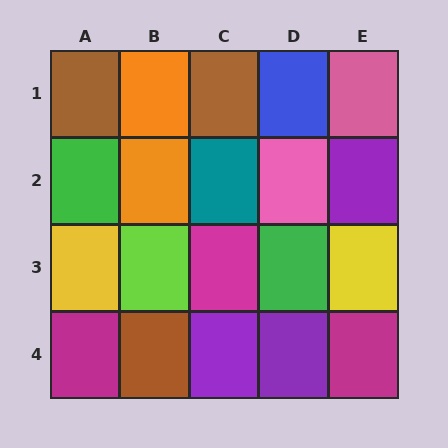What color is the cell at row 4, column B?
Brown.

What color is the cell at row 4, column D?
Purple.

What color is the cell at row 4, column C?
Purple.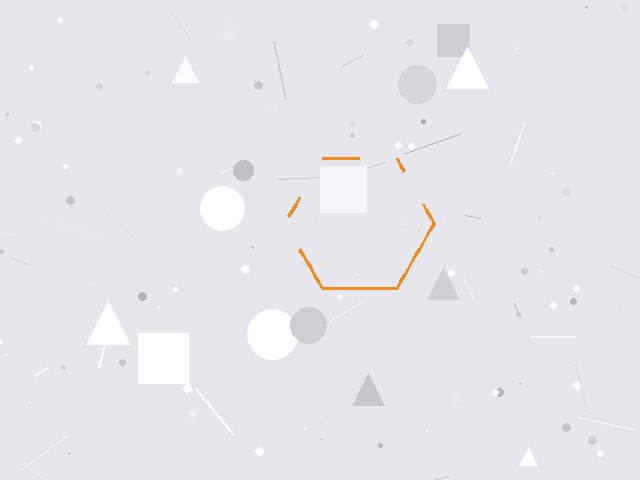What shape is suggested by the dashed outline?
The dashed outline suggests a hexagon.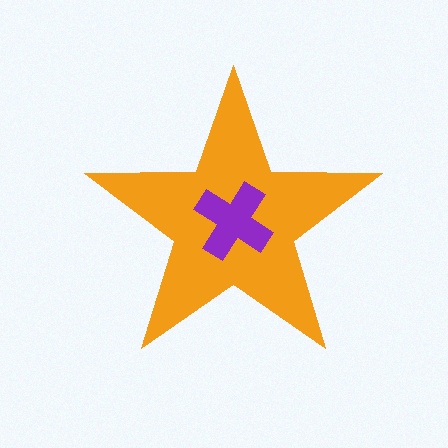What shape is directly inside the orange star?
The purple cross.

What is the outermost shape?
The orange star.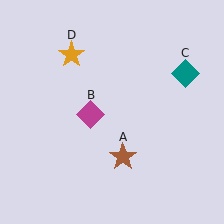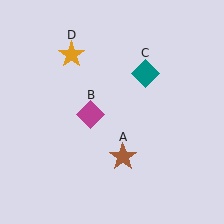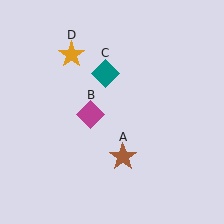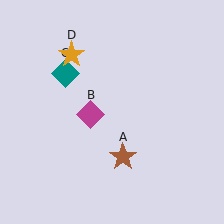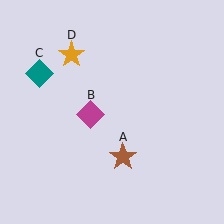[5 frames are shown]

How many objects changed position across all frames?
1 object changed position: teal diamond (object C).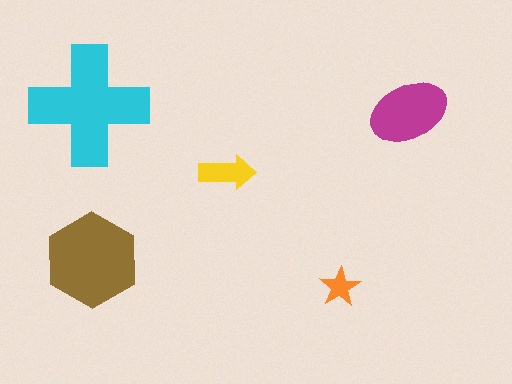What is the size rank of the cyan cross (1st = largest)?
1st.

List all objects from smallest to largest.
The orange star, the yellow arrow, the magenta ellipse, the brown hexagon, the cyan cross.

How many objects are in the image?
There are 5 objects in the image.